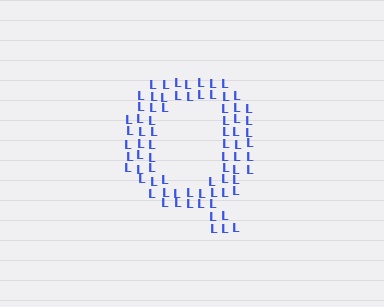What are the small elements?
The small elements are letter L's.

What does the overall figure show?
The overall figure shows the letter Q.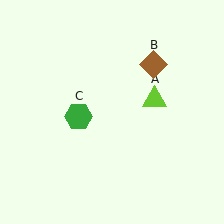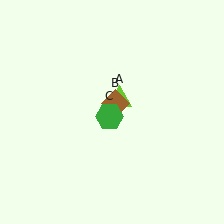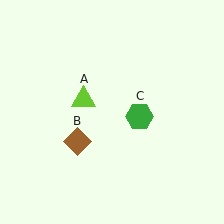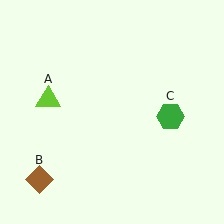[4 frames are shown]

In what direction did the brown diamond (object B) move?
The brown diamond (object B) moved down and to the left.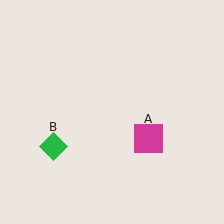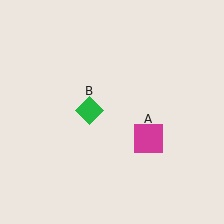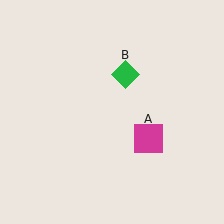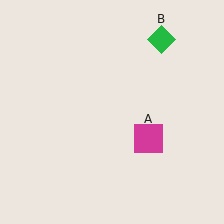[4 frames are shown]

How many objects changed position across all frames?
1 object changed position: green diamond (object B).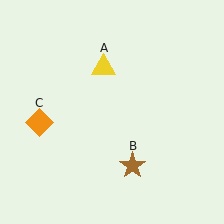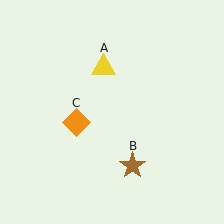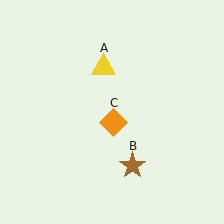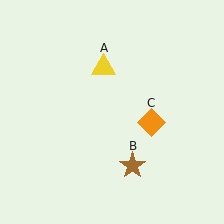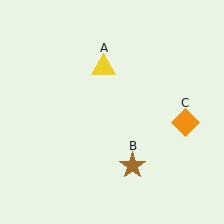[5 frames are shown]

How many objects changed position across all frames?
1 object changed position: orange diamond (object C).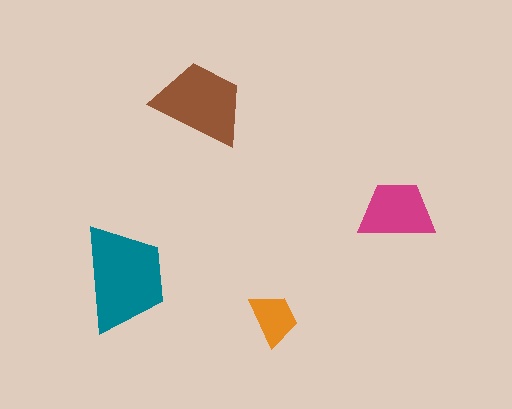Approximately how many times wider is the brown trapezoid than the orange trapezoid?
About 1.5 times wider.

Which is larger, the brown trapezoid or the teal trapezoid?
The teal one.